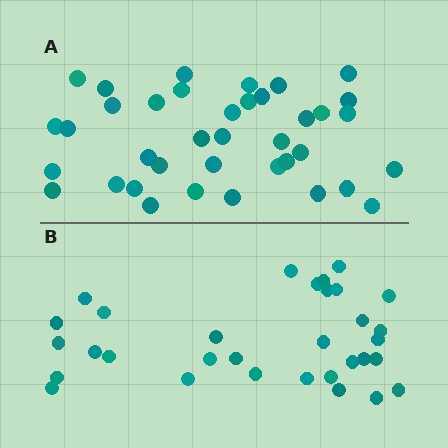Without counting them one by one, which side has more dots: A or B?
Region A (the top region) has more dots.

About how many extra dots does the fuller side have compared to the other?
Region A has about 6 more dots than region B.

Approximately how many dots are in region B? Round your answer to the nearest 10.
About 30 dots. (The exact count is 32, which rounds to 30.)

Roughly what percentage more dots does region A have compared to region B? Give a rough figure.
About 20% more.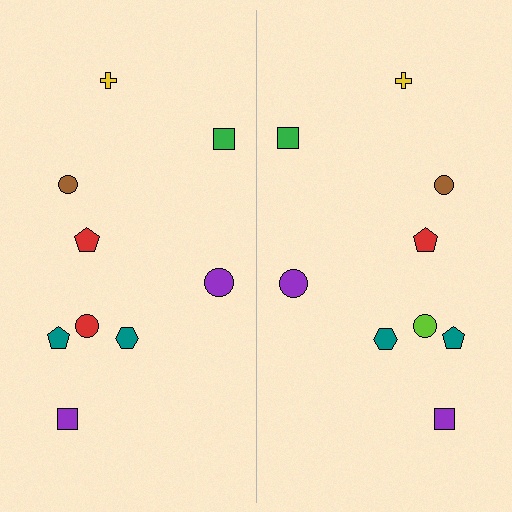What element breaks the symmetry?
The lime circle on the right side breaks the symmetry — its mirror counterpart is red.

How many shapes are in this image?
There are 18 shapes in this image.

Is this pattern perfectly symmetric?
No, the pattern is not perfectly symmetric. The lime circle on the right side breaks the symmetry — its mirror counterpart is red.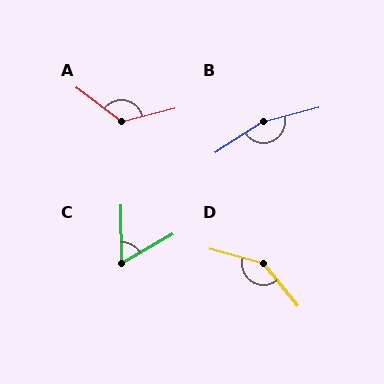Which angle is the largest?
B, at approximately 162 degrees.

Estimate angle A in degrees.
Approximately 129 degrees.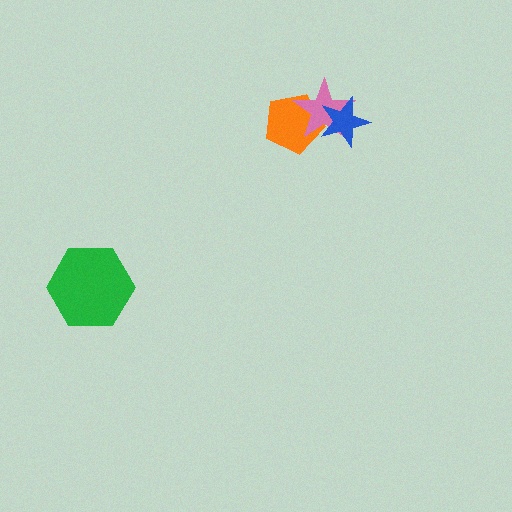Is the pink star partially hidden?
Yes, it is partially covered by another shape.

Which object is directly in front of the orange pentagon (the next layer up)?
The pink star is directly in front of the orange pentagon.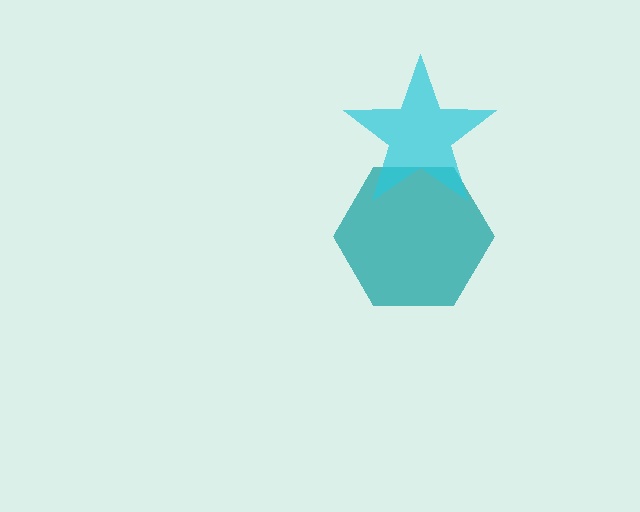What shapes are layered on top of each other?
The layered shapes are: a teal hexagon, a cyan star.